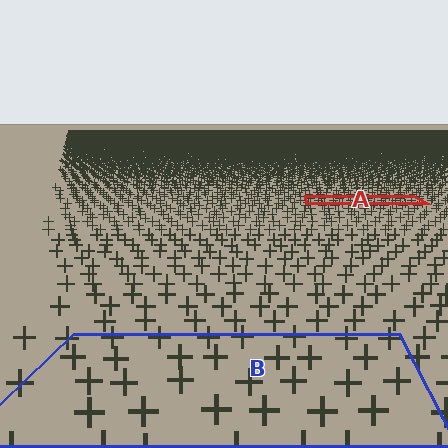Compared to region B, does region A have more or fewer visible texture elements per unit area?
Region A has more texture elements per unit area — they are packed more densely because it is farther away.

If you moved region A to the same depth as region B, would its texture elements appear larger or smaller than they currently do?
They would appear larger. At a closer depth, the same texture elements are projected at a bigger on-screen size.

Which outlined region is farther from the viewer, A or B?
Region A is farther from the viewer — the texture elements inside it appear smaller and more densely packed.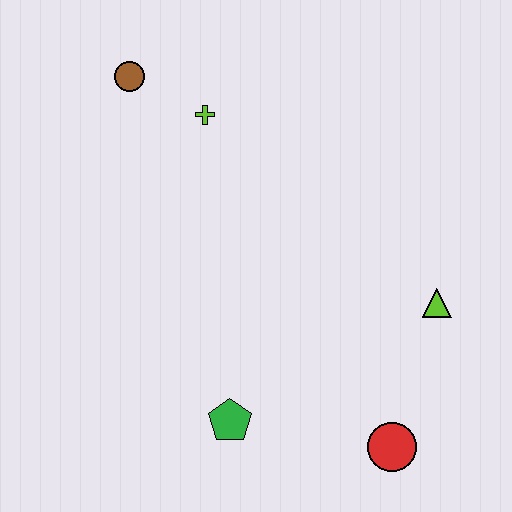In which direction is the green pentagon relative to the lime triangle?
The green pentagon is to the left of the lime triangle.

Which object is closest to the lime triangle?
The red circle is closest to the lime triangle.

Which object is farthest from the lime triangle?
The brown circle is farthest from the lime triangle.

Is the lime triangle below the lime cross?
Yes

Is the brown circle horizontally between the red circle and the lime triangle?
No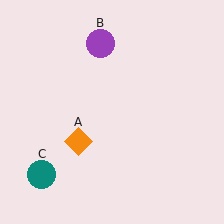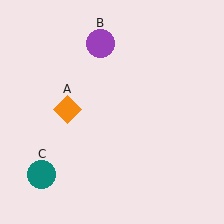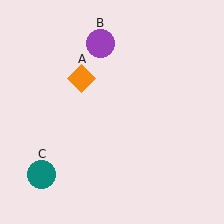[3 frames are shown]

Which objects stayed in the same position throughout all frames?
Purple circle (object B) and teal circle (object C) remained stationary.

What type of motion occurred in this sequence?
The orange diamond (object A) rotated clockwise around the center of the scene.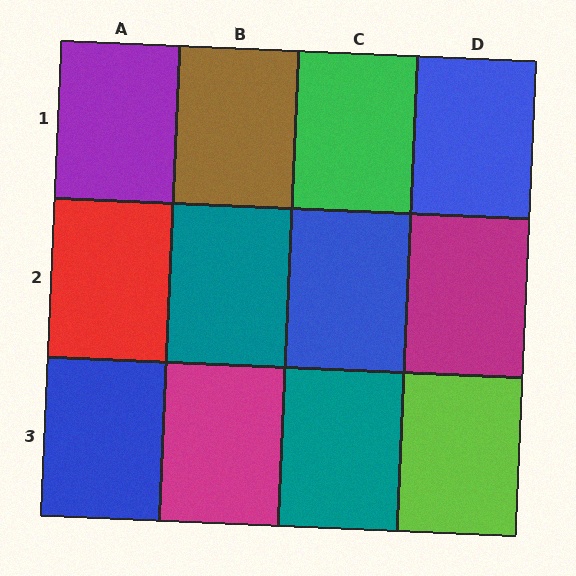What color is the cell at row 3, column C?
Teal.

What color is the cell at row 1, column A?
Purple.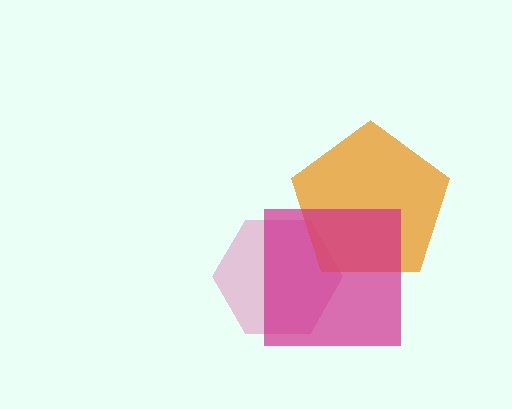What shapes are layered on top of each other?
The layered shapes are: a pink hexagon, an orange pentagon, a magenta square.